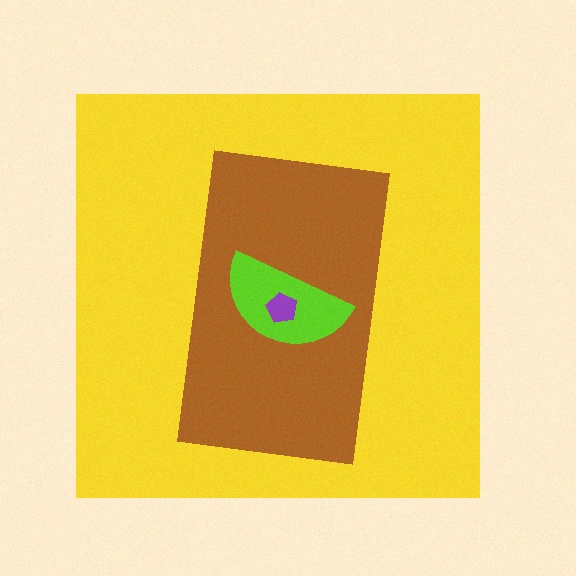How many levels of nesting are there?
4.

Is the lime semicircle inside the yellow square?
Yes.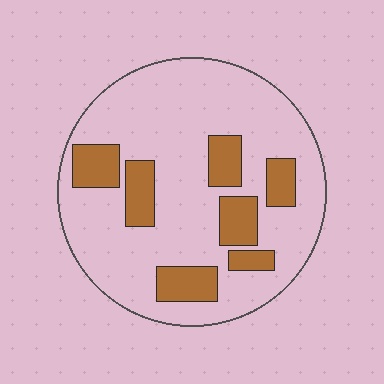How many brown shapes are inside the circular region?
7.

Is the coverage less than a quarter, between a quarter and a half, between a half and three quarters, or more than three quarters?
Less than a quarter.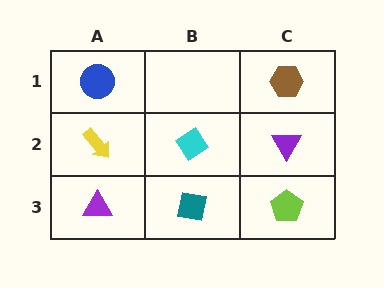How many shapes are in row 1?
2 shapes.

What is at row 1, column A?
A blue circle.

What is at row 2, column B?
A cyan diamond.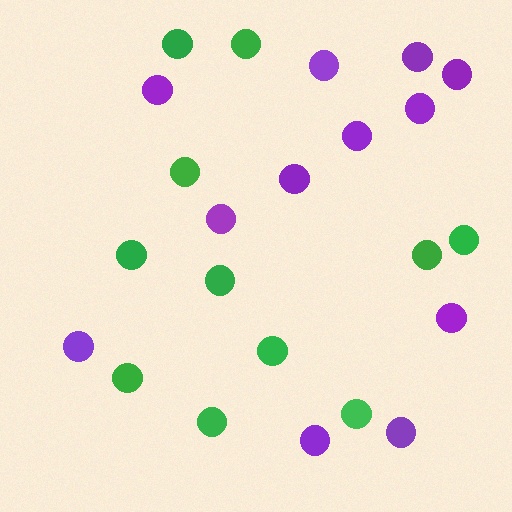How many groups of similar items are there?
There are 2 groups: one group of purple circles (12) and one group of green circles (11).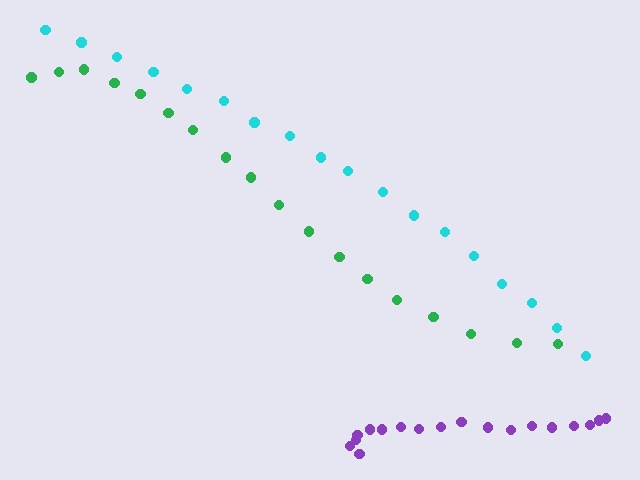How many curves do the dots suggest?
There are 3 distinct paths.